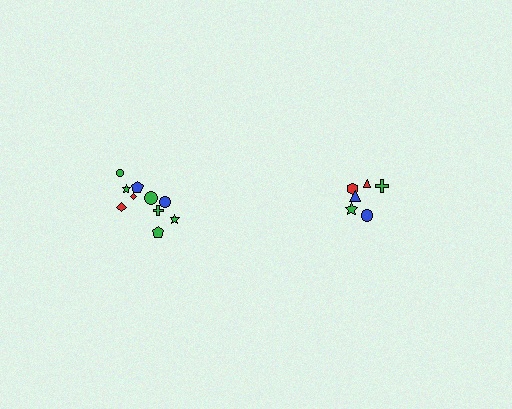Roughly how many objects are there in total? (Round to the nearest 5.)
Roughly 15 objects in total.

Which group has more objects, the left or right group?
The left group.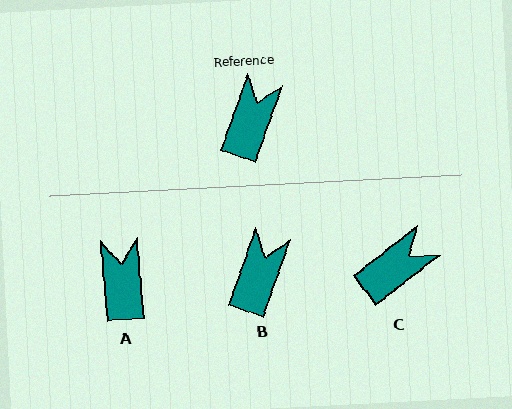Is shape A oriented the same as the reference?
No, it is off by about 24 degrees.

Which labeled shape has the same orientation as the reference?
B.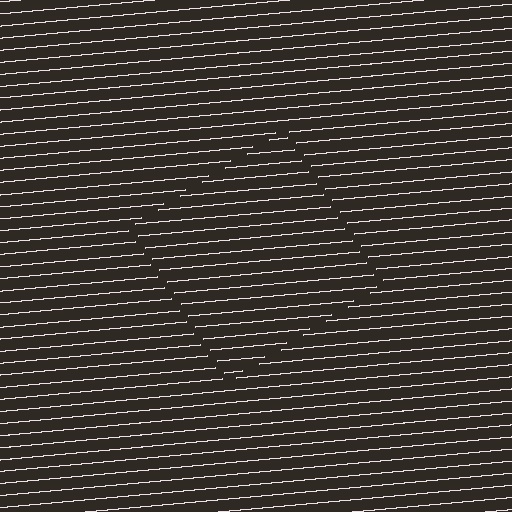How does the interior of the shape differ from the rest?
The interior of the shape contains the same grating, shifted by half a period — the contour is defined by the phase discontinuity where line-ends from the inner and outer gratings abut.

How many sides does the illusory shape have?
4 sides — the line-ends trace a square.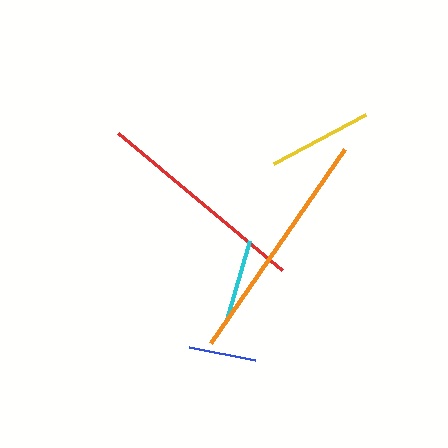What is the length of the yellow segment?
The yellow segment is approximately 104 pixels long.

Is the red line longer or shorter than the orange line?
The orange line is longer than the red line.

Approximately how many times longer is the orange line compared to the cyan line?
The orange line is approximately 2.8 times the length of the cyan line.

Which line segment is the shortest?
The blue line is the shortest at approximately 68 pixels.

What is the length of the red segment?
The red segment is approximately 214 pixels long.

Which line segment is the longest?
The orange line is the longest at approximately 235 pixels.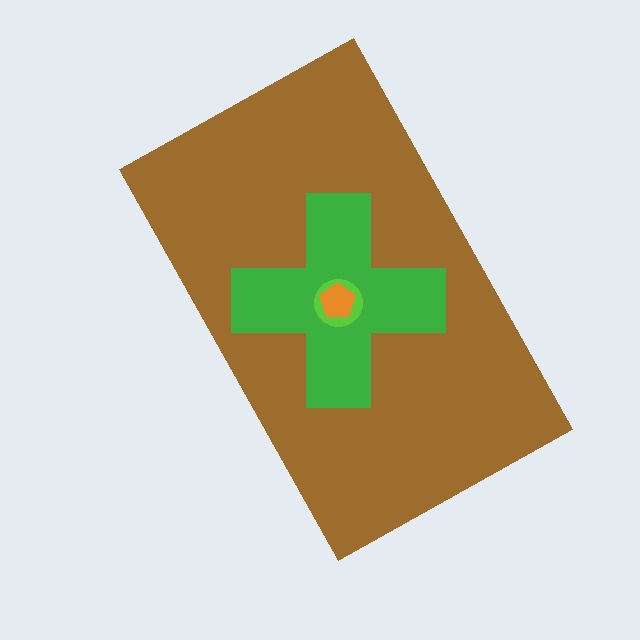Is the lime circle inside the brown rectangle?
Yes.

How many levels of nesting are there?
4.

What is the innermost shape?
The orange pentagon.